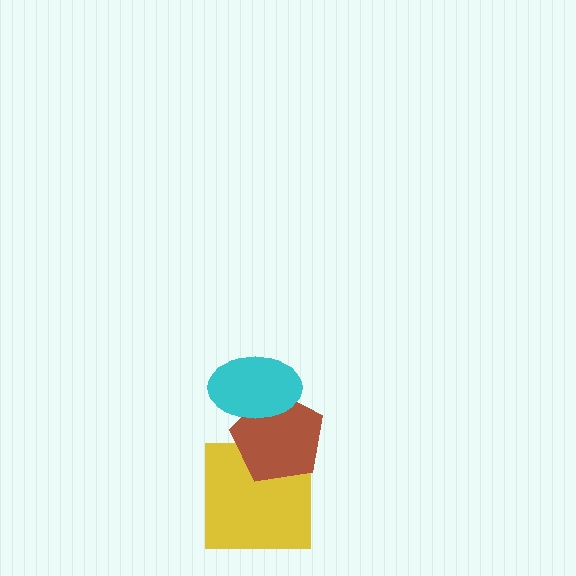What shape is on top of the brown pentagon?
The cyan ellipse is on top of the brown pentagon.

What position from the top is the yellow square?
The yellow square is 3rd from the top.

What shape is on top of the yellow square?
The brown pentagon is on top of the yellow square.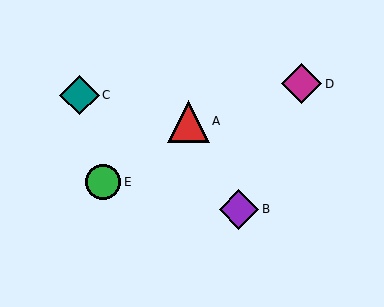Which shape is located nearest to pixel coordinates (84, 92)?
The teal diamond (labeled C) at (79, 95) is nearest to that location.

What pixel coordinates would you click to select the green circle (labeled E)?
Click at (103, 182) to select the green circle E.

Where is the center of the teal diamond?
The center of the teal diamond is at (79, 95).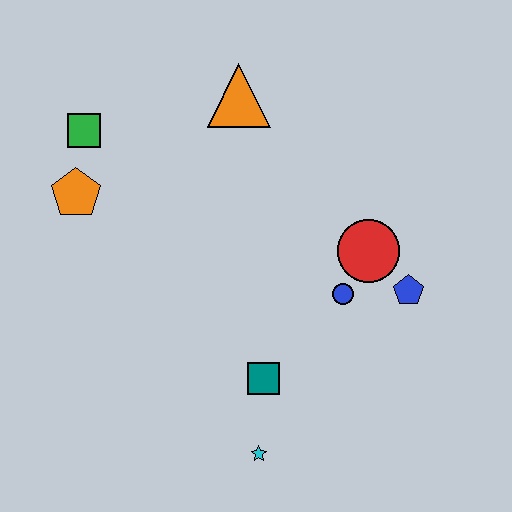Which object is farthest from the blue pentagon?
The green square is farthest from the blue pentagon.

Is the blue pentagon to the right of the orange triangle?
Yes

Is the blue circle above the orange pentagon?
No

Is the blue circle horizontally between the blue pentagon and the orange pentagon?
Yes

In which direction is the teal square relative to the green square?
The teal square is below the green square.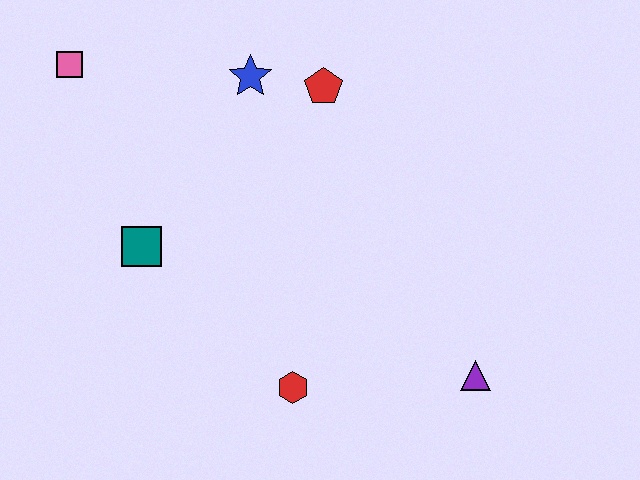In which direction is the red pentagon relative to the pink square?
The red pentagon is to the right of the pink square.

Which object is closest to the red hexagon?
The purple triangle is closest to the red hexagon.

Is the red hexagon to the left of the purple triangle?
Yes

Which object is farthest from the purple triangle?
The pink square is farthest from the purple triangle.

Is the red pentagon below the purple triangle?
No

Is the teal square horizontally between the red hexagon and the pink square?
Yes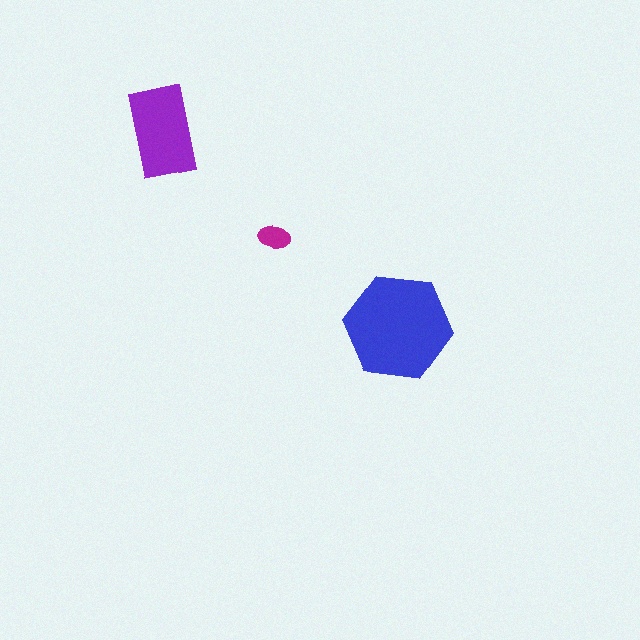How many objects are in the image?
There are 3 objects in the image.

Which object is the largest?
The blue hexagon.